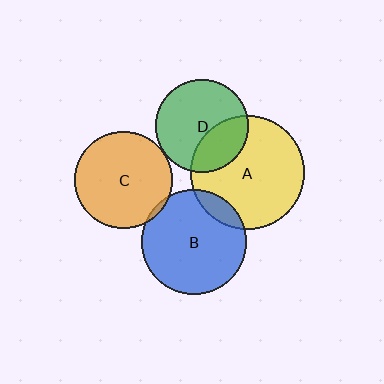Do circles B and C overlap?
Yes.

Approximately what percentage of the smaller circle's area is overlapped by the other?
Approximately 5%.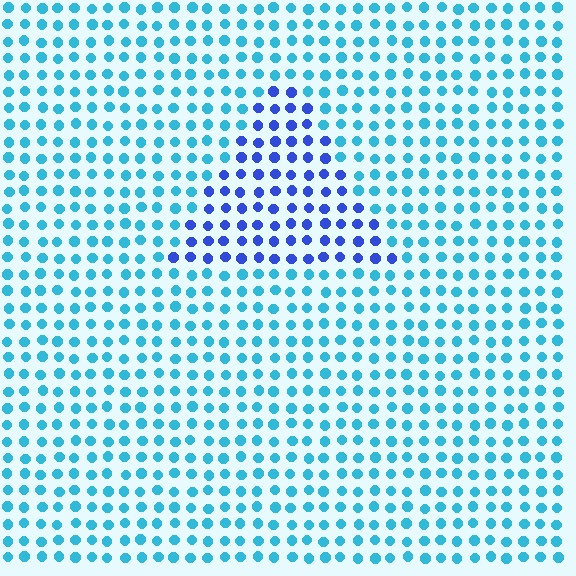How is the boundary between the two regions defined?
The boundary is defined purely by a slight shift in hue (about 40 degrees). Spacing, size, and orientation are identical on both sides.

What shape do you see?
I see a triangle.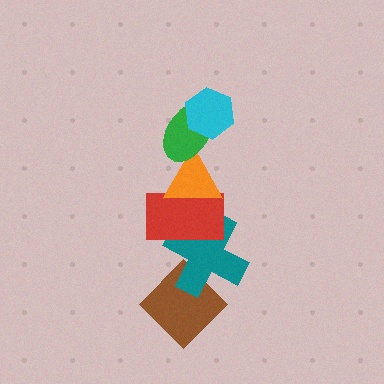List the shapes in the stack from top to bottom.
From top to bottom: the cyan hexagon, the green ellipse, the orange triangle, the red rectangle, the teal cross, the brown diamond.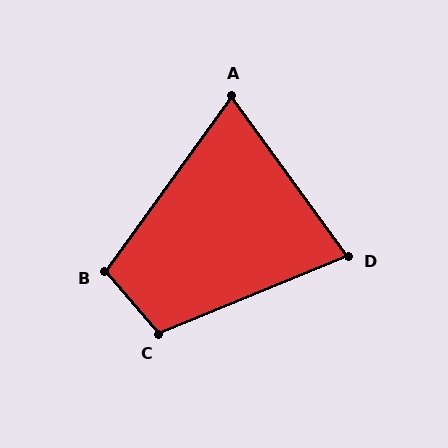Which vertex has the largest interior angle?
C, at approximately 108 degrees.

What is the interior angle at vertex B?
Approximately 104 degrees (obtuse).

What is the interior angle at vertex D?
Approximately 76 degrees (acute).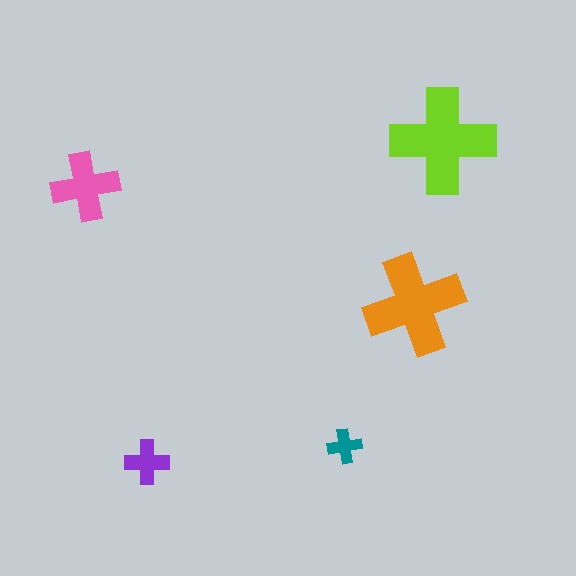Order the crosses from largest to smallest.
the lime one, the orange one, the pink one, the purple one, the teal one.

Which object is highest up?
The lime cross is topmost.